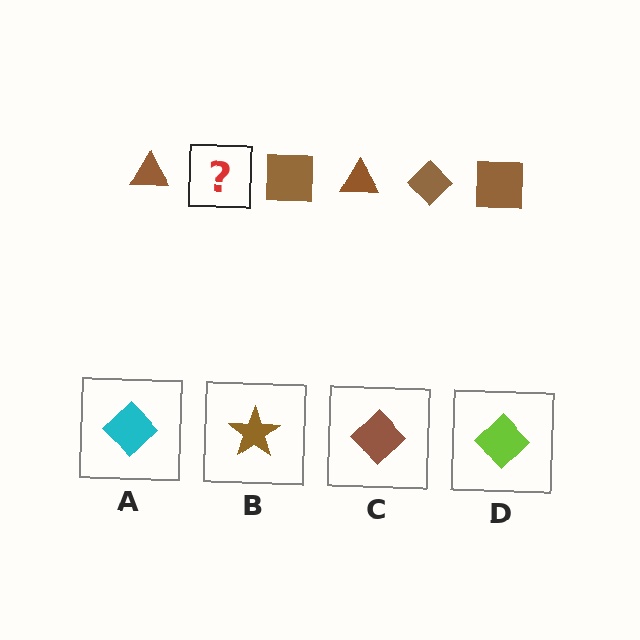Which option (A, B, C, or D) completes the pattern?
C.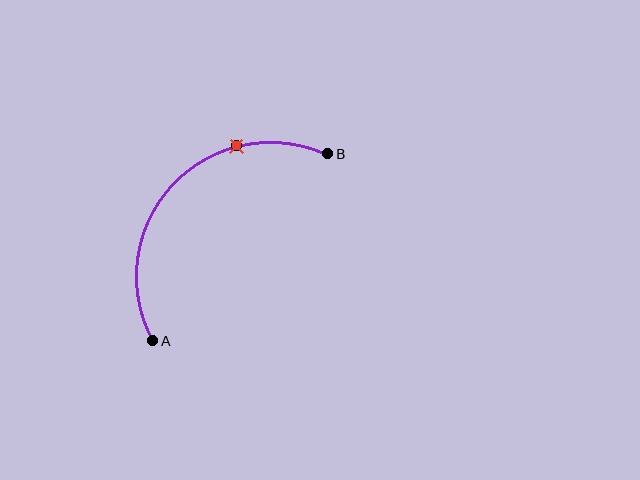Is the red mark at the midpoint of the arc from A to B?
No. The red mark lies on the arc but is closer to endpoint B. The arc midpoint would be at the point on the curve equidistant along the arc from both A and B.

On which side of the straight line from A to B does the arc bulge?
The arc bulges above and to the left of the straight line connecting A and B.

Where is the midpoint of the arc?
The arc midpoint is the point on the curve farthest from the straight line joining A and B. It sits above and to the left of that line.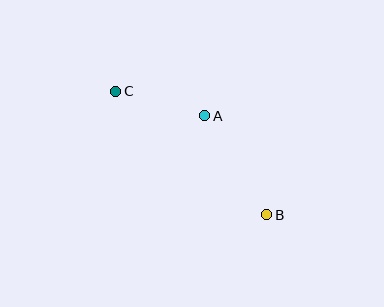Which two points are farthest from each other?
Points B and C are farthest from each other.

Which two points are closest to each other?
Points A and C are closest to each other.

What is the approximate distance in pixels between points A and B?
The distance between A and B is approximately 117 pixels.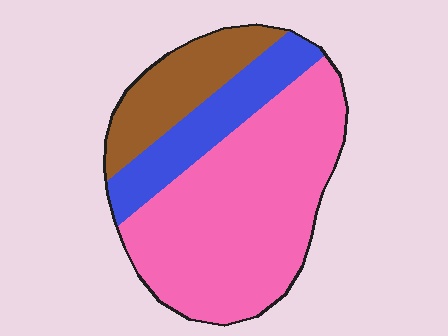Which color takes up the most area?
Pink, at roughly 60%.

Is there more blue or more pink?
Pink.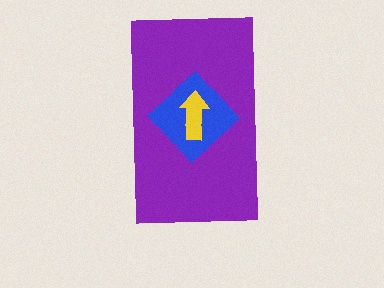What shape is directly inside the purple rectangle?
The blue diamond.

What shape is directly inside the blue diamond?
The yellow arrow.